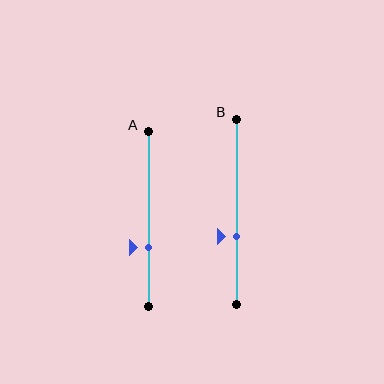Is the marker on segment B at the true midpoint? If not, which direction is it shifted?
No, the marker on segment B is shifted downward by about 13% of the segment length.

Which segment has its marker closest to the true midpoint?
Segment B has its marker closest to the true midpoint.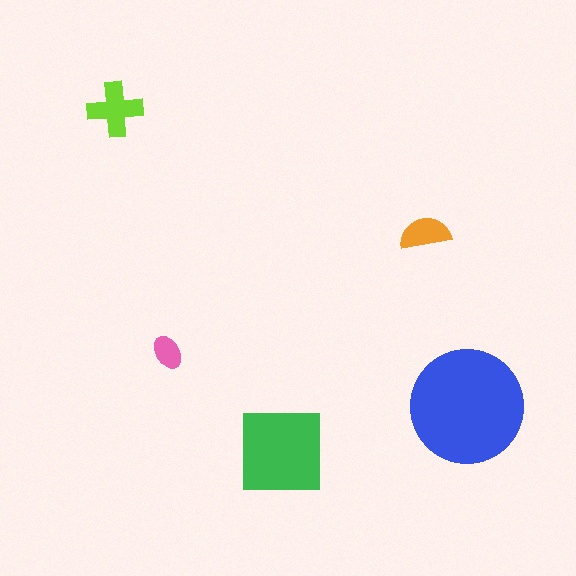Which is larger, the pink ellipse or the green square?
The green square.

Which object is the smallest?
The pink ellipse.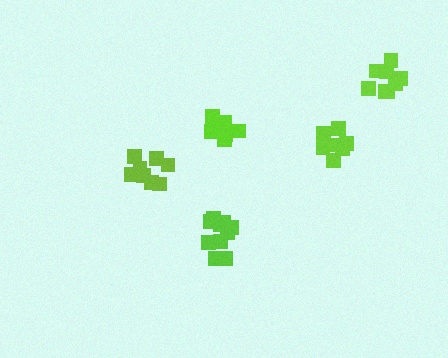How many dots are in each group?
Group 1: 8 dots, Group 2: 7 dots, Group 3: 11 dots, Group 4: 8 dots, Group 5: 7 dots (41 total).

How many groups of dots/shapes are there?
There are 5 groups.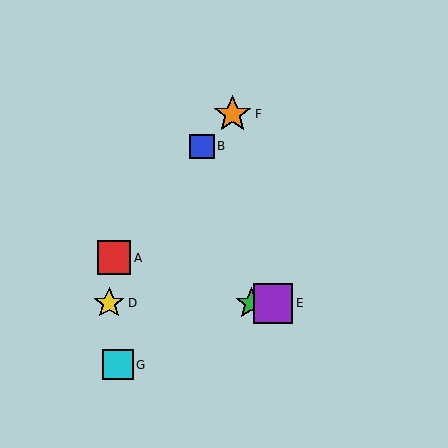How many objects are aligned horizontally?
3 objects (C, D, E) are aligned horizontally.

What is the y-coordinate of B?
Object B is at y≈146.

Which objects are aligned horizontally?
Objects C, D, E are aligned horizontally.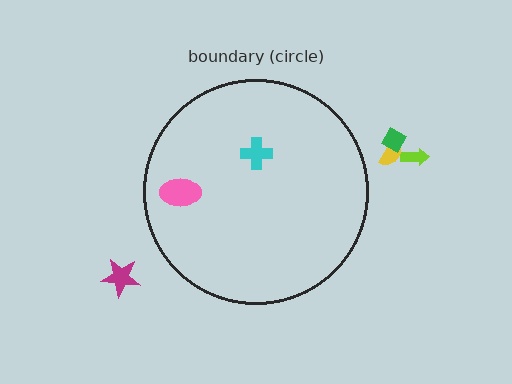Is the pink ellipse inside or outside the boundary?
Inside.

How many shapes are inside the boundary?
2 inside, 4 outside.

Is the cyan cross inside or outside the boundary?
Inside.